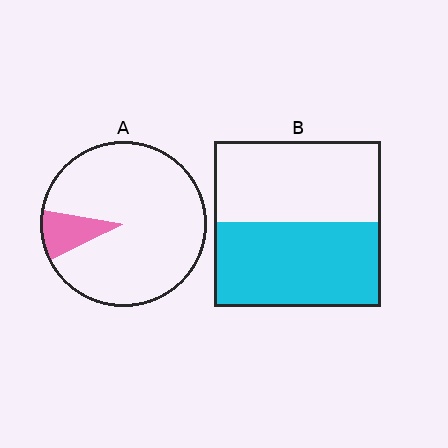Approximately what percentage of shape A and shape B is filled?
A is approximately 10% and B is approximately 50%.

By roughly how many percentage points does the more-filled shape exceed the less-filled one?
By roughly 40 percentage points (B over A).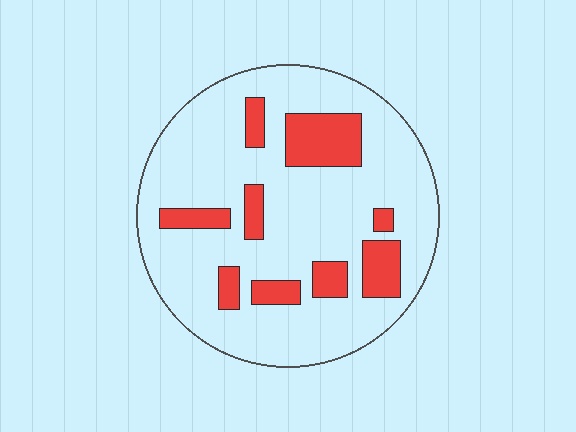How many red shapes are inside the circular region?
9.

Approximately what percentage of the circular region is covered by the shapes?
Approximately 20%.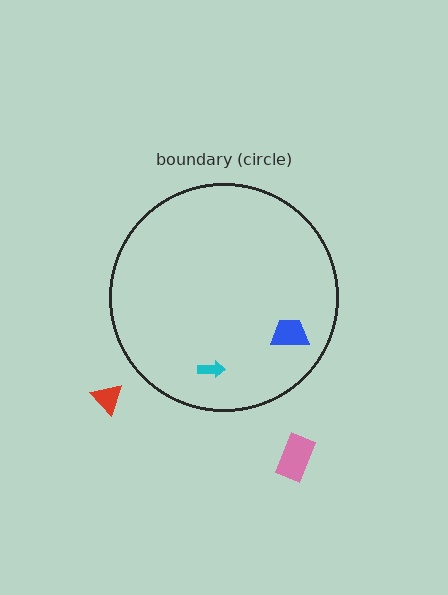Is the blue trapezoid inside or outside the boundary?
Inside.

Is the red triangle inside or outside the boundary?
Outside.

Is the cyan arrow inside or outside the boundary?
Inside.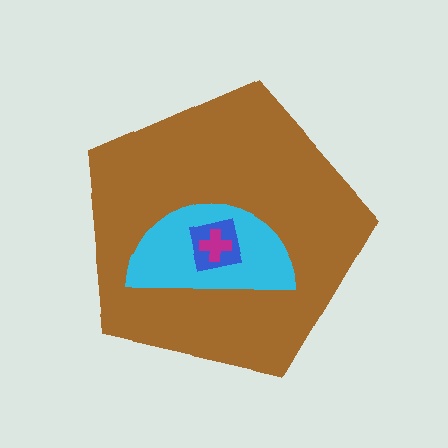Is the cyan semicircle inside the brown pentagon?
Yes.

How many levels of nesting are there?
4.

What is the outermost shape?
The brown pentagon.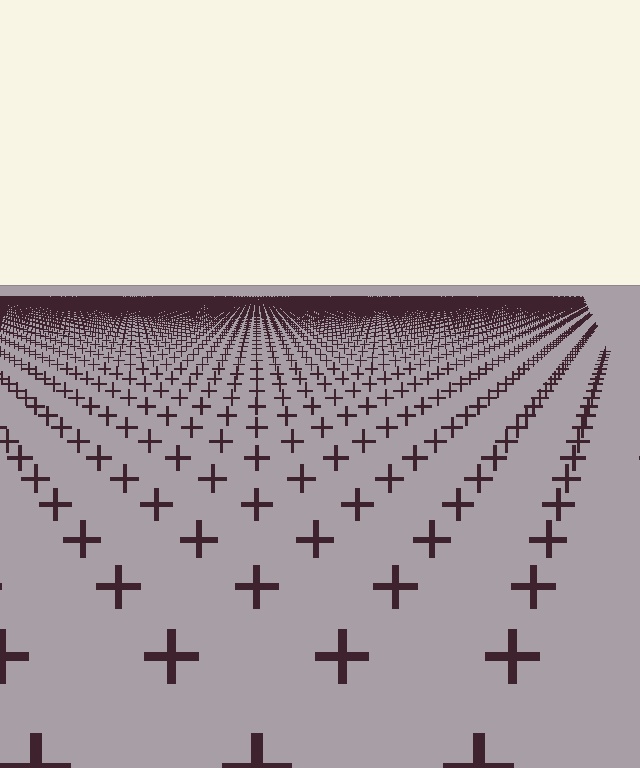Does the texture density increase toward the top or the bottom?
Density increases toward the top.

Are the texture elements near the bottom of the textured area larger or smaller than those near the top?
Larger. Near the bottom, elements are closer to the viewer and appear at a bigger on-screen size.